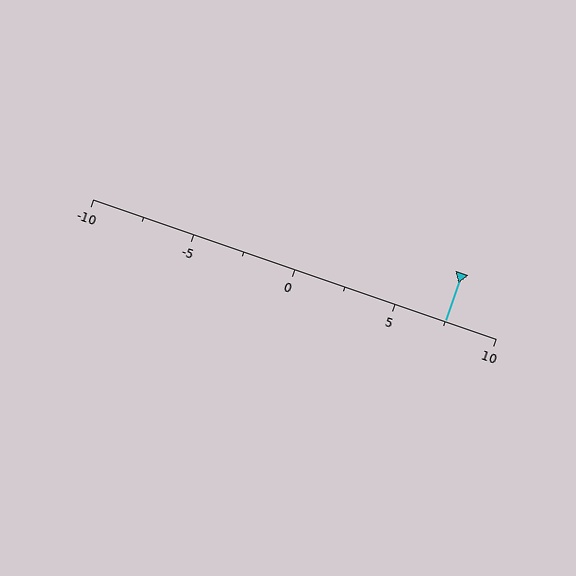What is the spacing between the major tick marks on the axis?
The major ticks are spaced 5 apart.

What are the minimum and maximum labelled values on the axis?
The axis runs from -10 to 10.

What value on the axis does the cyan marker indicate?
The marker indicates approximately 7.5.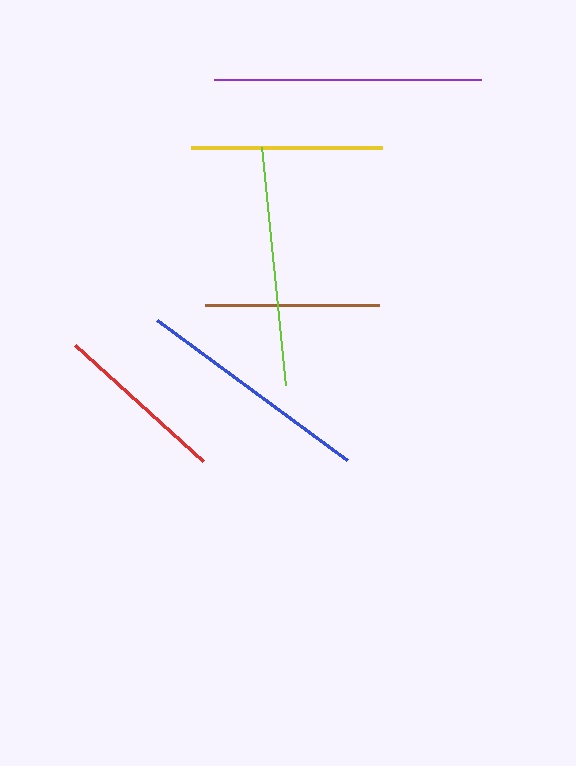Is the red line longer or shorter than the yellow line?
The yellow line is longer than the red line.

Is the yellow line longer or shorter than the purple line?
The purple line is longer than the yellow line.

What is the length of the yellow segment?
The yellow segment is approximately 190 pixels long.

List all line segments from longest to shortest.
From longest to shortest: purple, lime, blue, yellow, brown, red.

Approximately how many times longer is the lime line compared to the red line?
The lime line is approximately 1.4 times the length of the red line.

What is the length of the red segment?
The red segment is approximately 173 pixels long.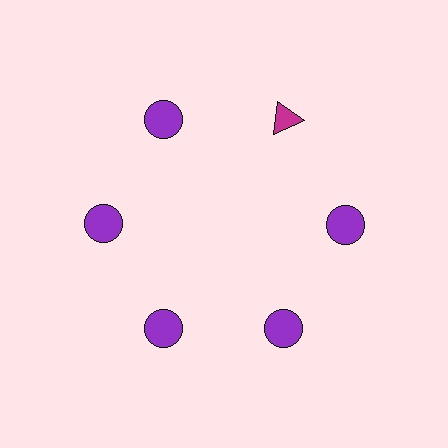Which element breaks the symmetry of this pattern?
The magenta triangle at roughly the 1 o'clock position breaks the symmetry. All other shapes are purple circles.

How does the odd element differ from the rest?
It differs in both color (magenta instead of purple) and shape (triangle instead of circle).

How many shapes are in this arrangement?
There are 6 shapes arranged in a ring pattern.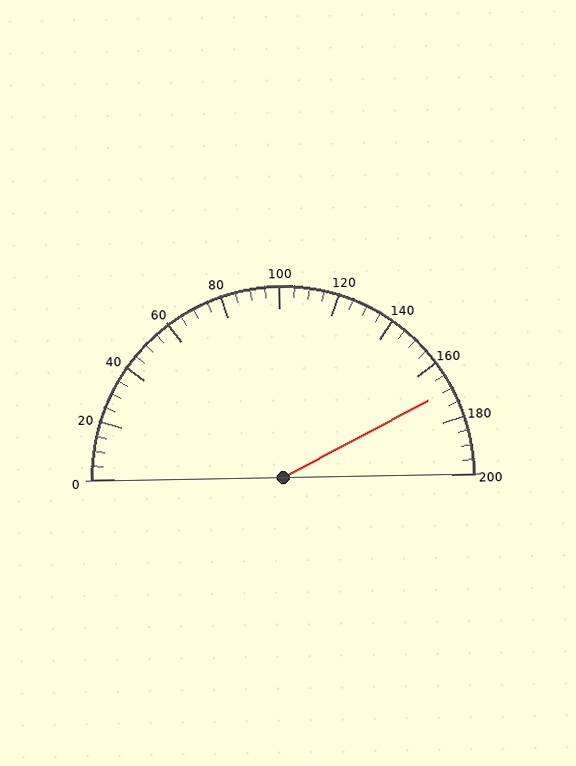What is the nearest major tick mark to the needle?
The nearest major tick mark is 160.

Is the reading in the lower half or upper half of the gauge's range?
The reading is in the upper half of the range (0 to 200).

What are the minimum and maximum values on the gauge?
The gauge ranges from 0 to 200.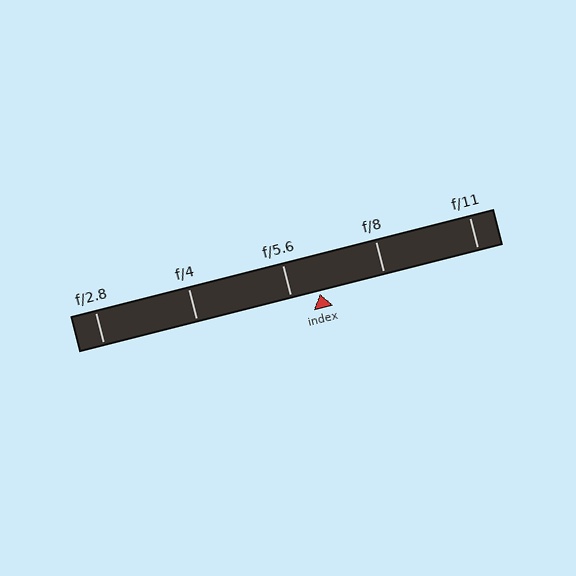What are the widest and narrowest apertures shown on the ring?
The widest aperture shown is f/2.8 and the narrowest is f/11.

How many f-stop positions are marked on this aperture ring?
There are 5 f-stop positions marked.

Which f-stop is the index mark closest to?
The index mark is closest to f/5.6.